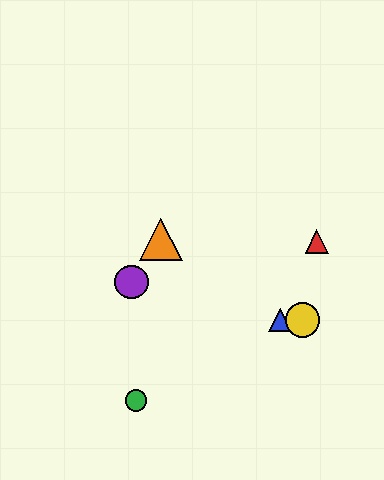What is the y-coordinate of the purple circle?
The purple circle is at y≈282.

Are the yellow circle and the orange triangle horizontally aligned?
No, the yellow circle is at y≈320 and the orange triangle is at y≈240.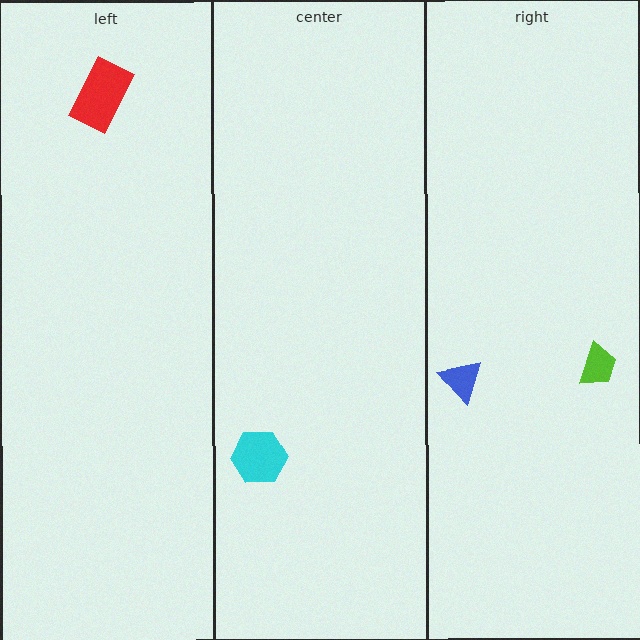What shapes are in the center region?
The cyan hexagon.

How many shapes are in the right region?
2.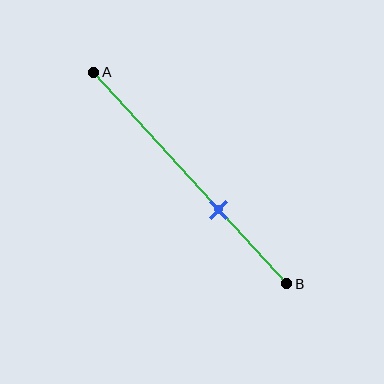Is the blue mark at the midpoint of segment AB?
No, the mark is at about 65% from A, not at the 50% midpoint.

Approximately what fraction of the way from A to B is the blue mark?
The blue mark is approximately 65% of the way from A to B.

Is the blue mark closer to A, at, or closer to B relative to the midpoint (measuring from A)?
The blue mark is closer to point B than the midpoint of segment AB.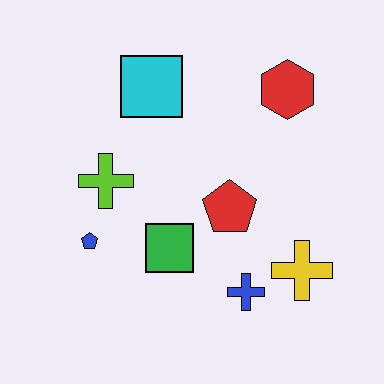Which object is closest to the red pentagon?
The green square is closest to the red pentagon.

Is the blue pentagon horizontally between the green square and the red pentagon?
No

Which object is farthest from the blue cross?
The cyan square is farthest from the blue cross.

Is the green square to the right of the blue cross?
No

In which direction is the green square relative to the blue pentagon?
The green square is to the right of the blue pentagon.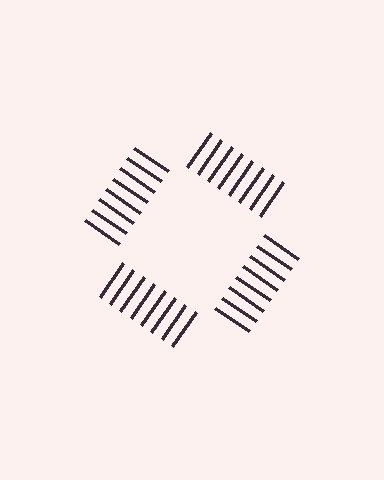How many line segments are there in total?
32 — 8 along each of the 4 edges.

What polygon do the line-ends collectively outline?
An illusory square — the line segments terminate on its edges but no continuous stroke is drawn.